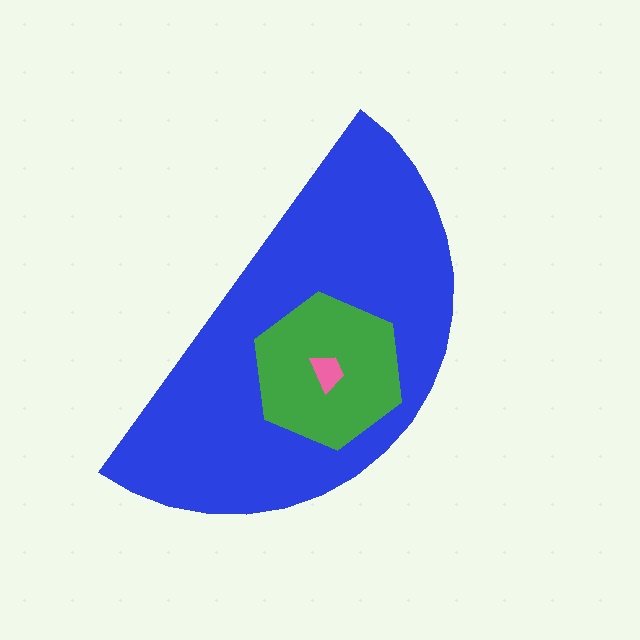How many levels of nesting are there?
3.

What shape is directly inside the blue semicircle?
The green hexagon.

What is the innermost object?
The pink trapezoid.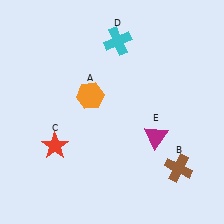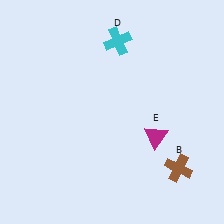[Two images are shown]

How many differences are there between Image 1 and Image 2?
There are 2 differences between the two images.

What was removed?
The red star (C), the orange hexagon (A) were removed in Image 2.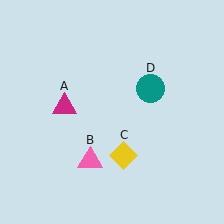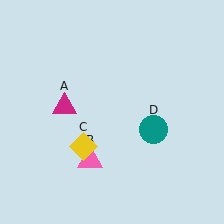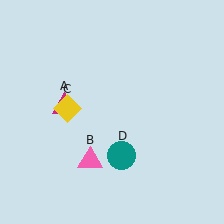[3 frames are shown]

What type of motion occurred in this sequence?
The yellow diamond (object C), teal circle (object D) rotated clockwise around the center of the scene.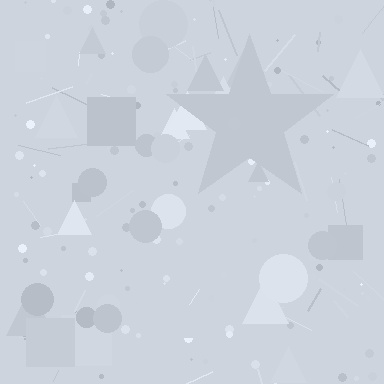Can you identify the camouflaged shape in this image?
The camouflaged shape is a star.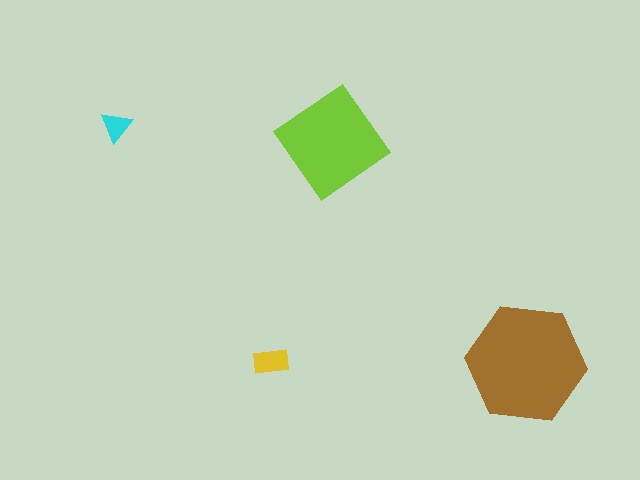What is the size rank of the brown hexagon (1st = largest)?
1st.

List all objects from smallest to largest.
The cyan triangle, the yellow rectangle, the lime diamond, the brown hexagon.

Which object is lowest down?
The brown hexagon is bottommost.